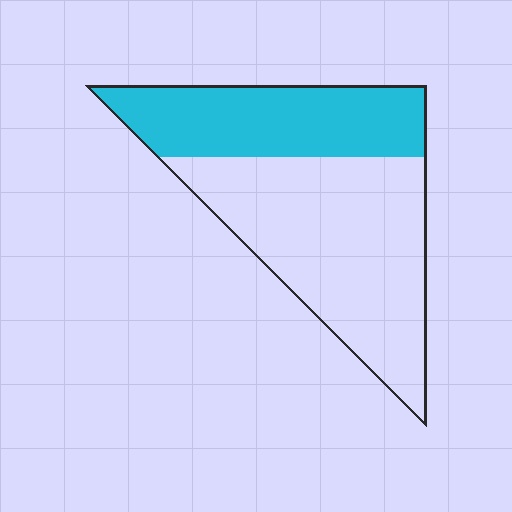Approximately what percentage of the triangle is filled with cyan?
Approximately 40%.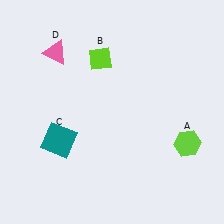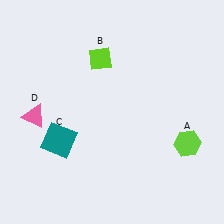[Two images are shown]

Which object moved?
The pink triangle (D) moved down.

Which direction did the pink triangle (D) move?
The pink triangle (D) moved down.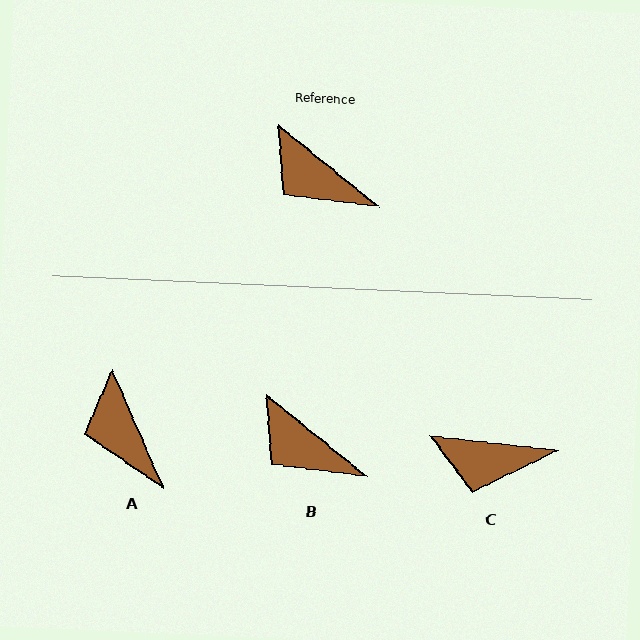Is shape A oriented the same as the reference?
No, it is off by about 27 degrees.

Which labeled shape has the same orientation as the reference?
B.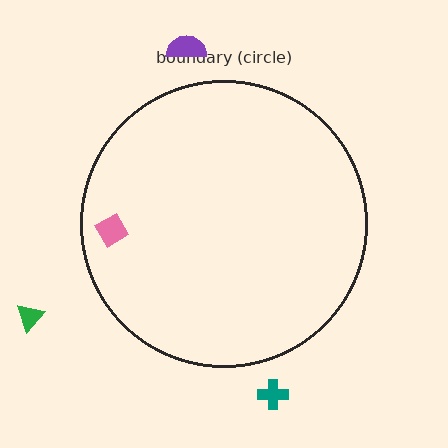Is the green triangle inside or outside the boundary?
Outside.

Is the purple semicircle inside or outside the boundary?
Outside.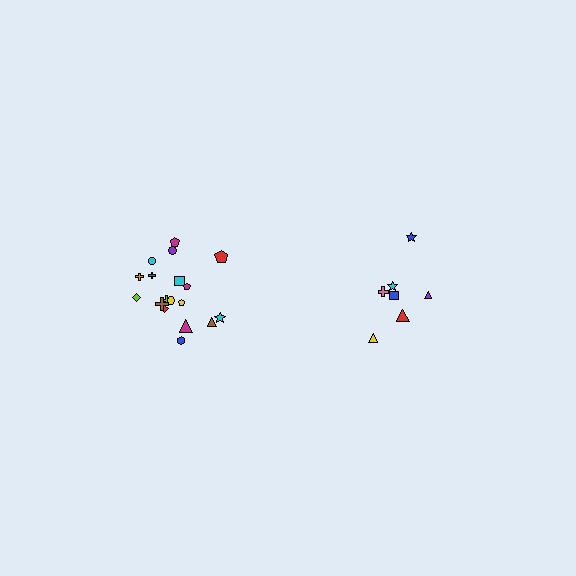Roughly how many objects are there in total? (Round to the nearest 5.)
Roughly 25 objects in total.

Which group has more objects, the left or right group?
The left group.